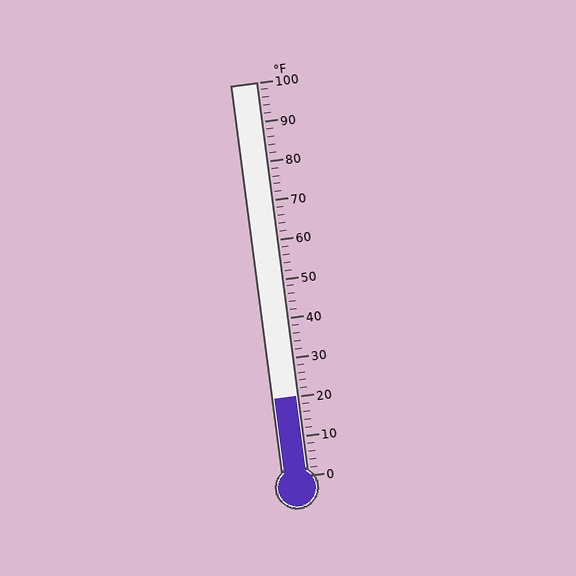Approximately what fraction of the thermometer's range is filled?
The thermometer is filled to approximately 20% of its range.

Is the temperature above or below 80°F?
The temperature is below 80°F.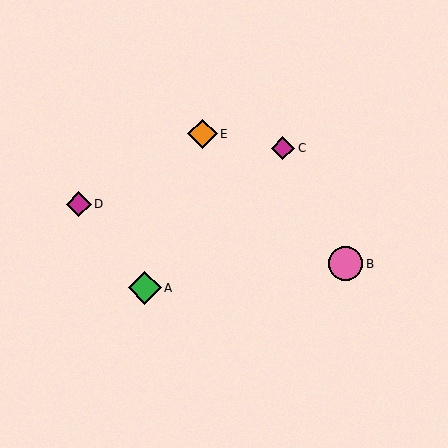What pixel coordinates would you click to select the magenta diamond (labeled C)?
Click at (283, 148) to select the magenta diamond C.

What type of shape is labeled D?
Shape D is a magenta diamond.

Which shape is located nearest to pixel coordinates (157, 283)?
The green diamond (labeled A) at (145, 288) is nearest to that location.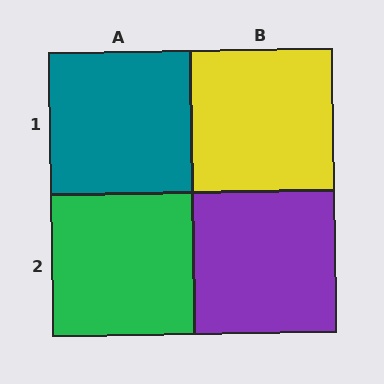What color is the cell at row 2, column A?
Green.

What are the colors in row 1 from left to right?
Teal, yellow.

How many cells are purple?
1 cell is purple.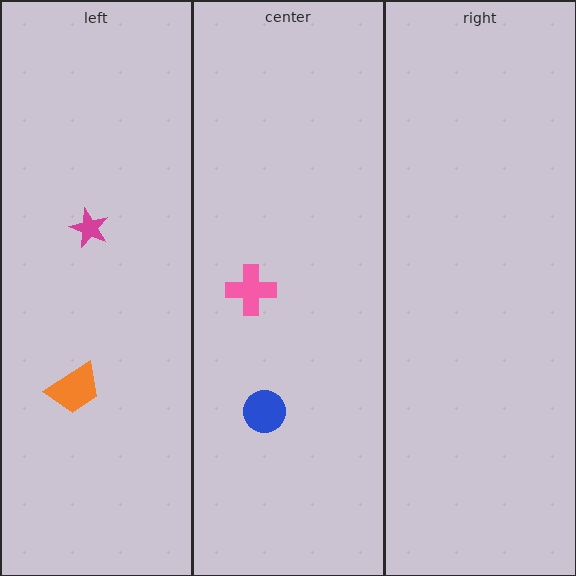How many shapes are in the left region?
2.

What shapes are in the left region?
The magenta star, the orange trapezoid.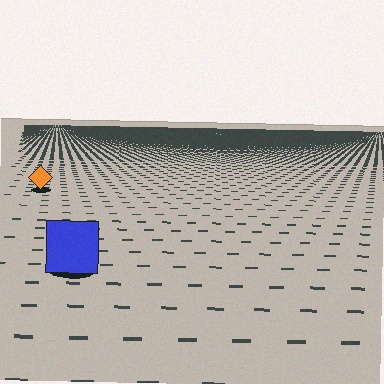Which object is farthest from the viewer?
The orange diamond is farthest from the viewer. It appears smaller and the ground texture around it is denser.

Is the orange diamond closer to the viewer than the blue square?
No. The blue square is closer — you can tell from the texture gradient: the ground texture is coarser near it.